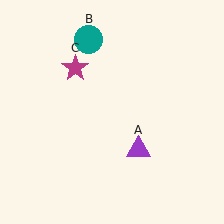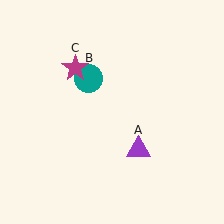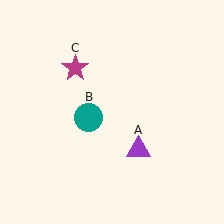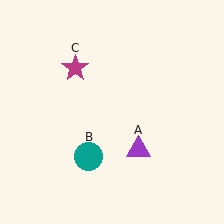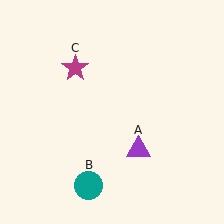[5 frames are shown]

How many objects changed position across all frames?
1 object changed position: teal circle (object B).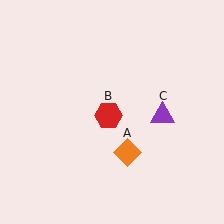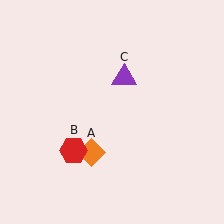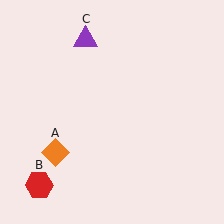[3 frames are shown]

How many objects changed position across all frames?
3 objects changed position: orange diamond (object A), red hexagon (object B), purple triangle (object C).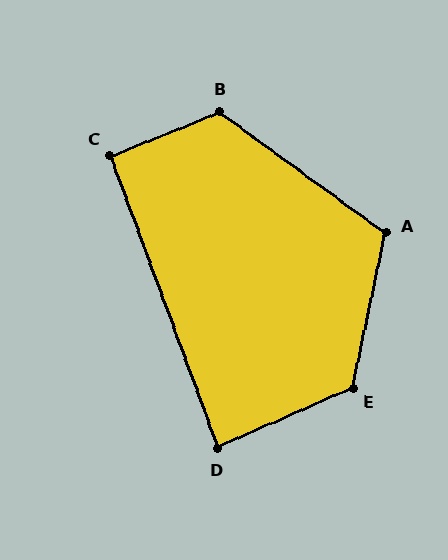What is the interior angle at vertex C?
Approximately 92 degrees (approximately right).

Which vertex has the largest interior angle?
E, at approximately 126 degrees.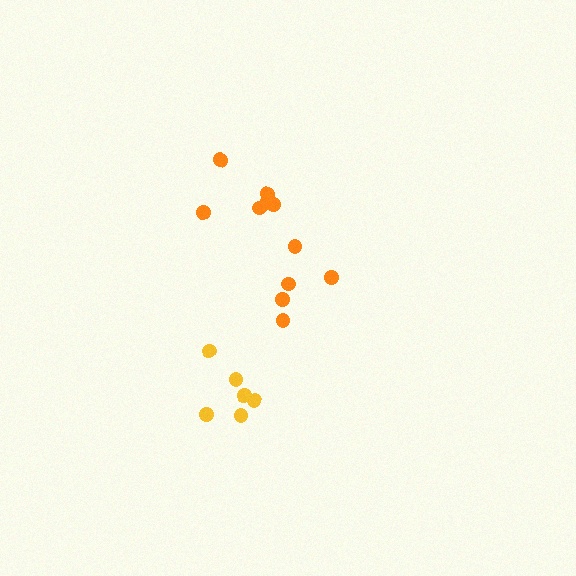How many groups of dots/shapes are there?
There are 2 groups.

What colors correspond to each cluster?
The clusters are colored: yellow, orange.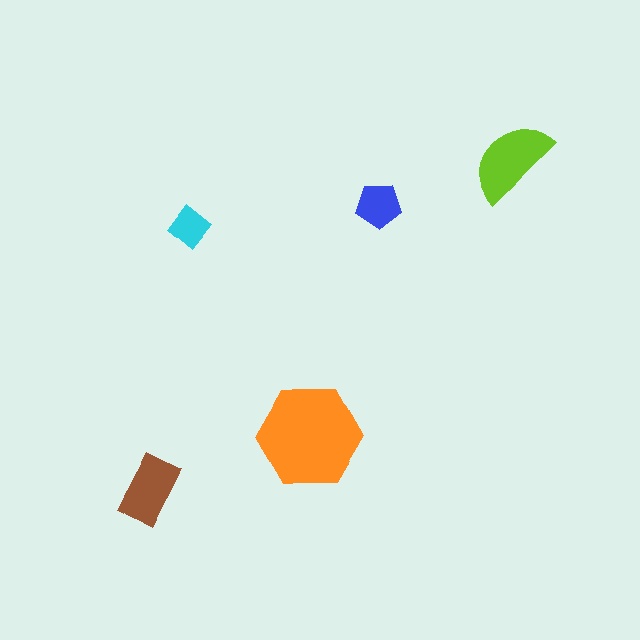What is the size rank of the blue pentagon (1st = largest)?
4th.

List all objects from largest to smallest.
The orange hexagon, the lime semicircle, the brown rectangle, the blue pentagon, the cyan diamond.